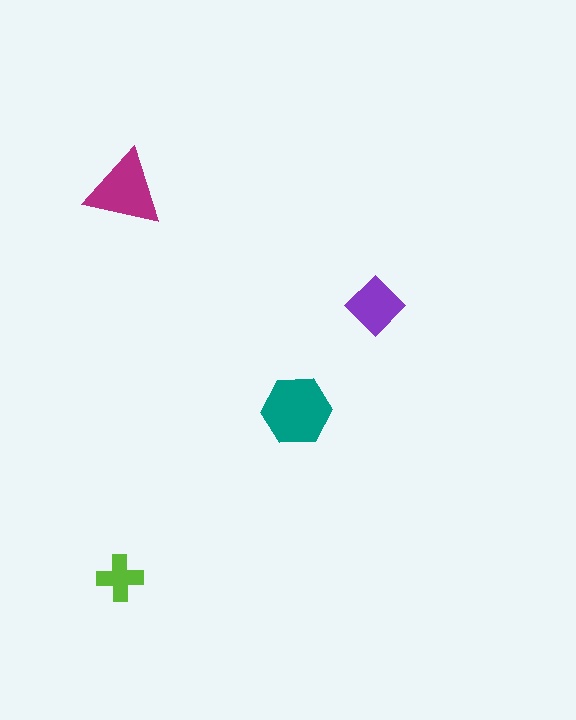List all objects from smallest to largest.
The lime cross, the purple diamond, the magenta triangle, the teal hexagon.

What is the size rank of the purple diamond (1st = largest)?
3rd.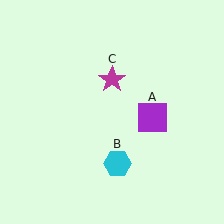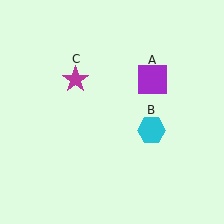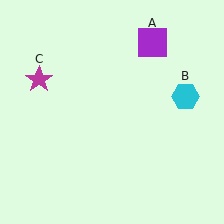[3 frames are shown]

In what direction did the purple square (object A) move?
The purple square (object A) moved up.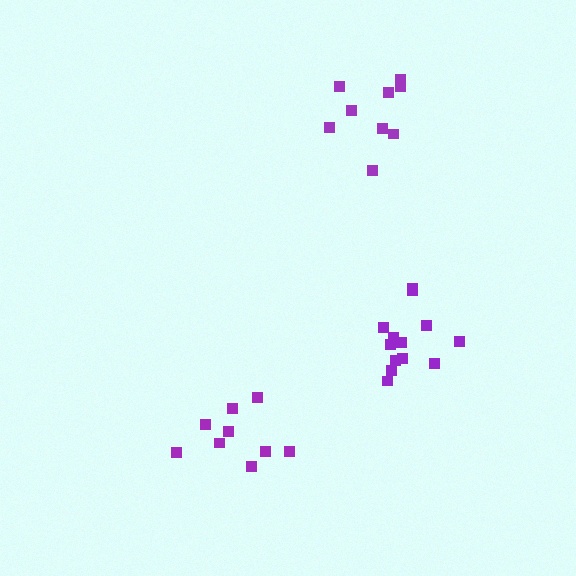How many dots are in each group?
Group 1: 9 dots, Group 2: 9 dots, Group 3: 13 dots (31 total).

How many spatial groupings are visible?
There are 3 spatial groupings.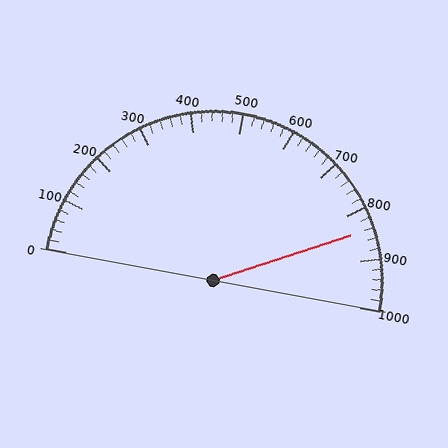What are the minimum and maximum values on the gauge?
The gauge ranges from 0 to 1000.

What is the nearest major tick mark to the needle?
The nearest major tick mark is 800.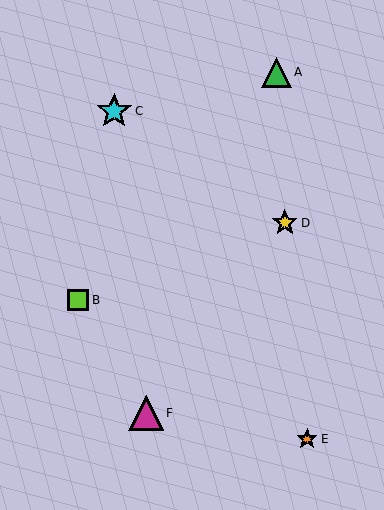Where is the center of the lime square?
The center of the lime square is at (78, 300).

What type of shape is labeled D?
Shape D is a yellow star.